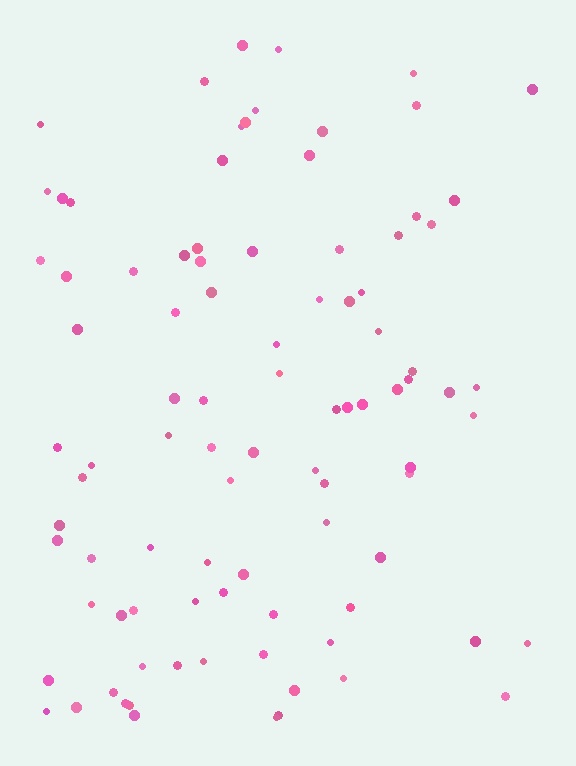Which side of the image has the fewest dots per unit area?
The right.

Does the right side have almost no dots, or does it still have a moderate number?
Still a moderate number, just noticeably fewer than the left.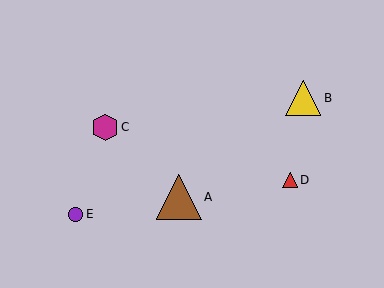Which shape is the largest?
The brown triangle (labeled A) is the largest.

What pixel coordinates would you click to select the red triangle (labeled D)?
Click at (290, 180) to select the red triangle D.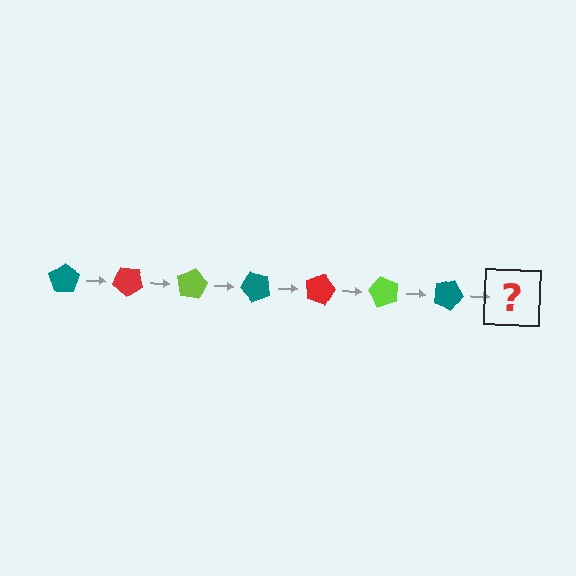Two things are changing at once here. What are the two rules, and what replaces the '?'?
The two rules are that it rotates 40 degrees each step and the color cycles through teal, red, and lime. The '?' should be a red pentagon, rotated 280 degrees from the start.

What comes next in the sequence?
The next element should be a red pentagon, rotated 280 degrees from the start.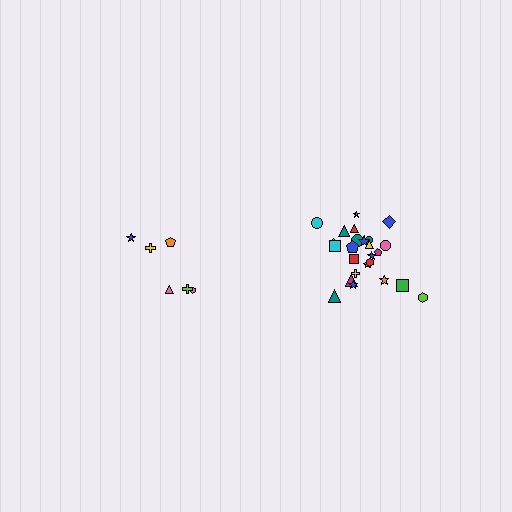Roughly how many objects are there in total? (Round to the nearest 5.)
Roughly 30 objects in total.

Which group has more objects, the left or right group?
The right group.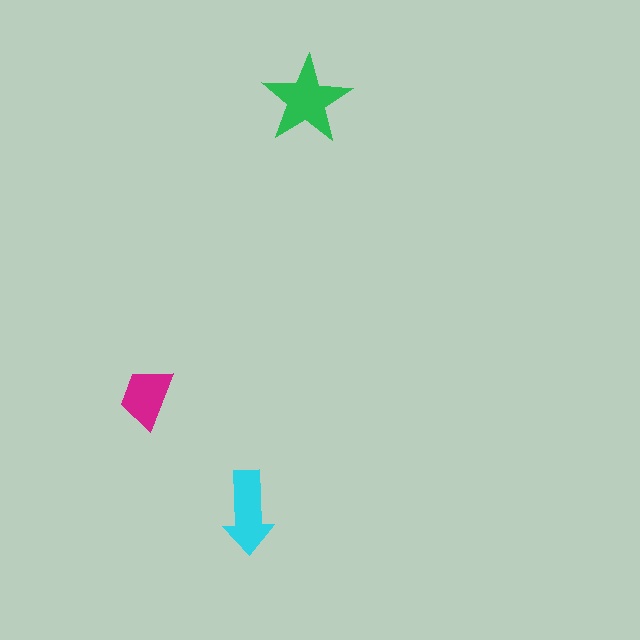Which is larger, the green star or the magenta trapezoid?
The green star.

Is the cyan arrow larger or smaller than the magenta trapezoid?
Larger.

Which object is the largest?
The green star.